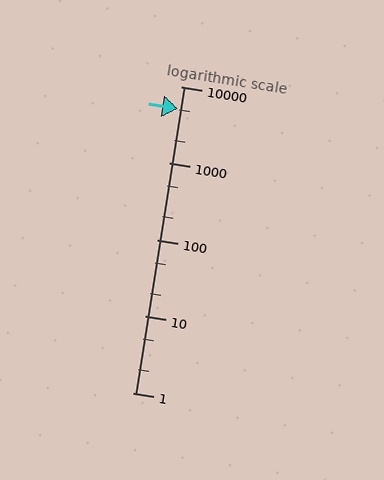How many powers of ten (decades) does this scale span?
The scale spans 4 decades, from 1 to 10000.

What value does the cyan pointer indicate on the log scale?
The pointer indicates approximately 5100.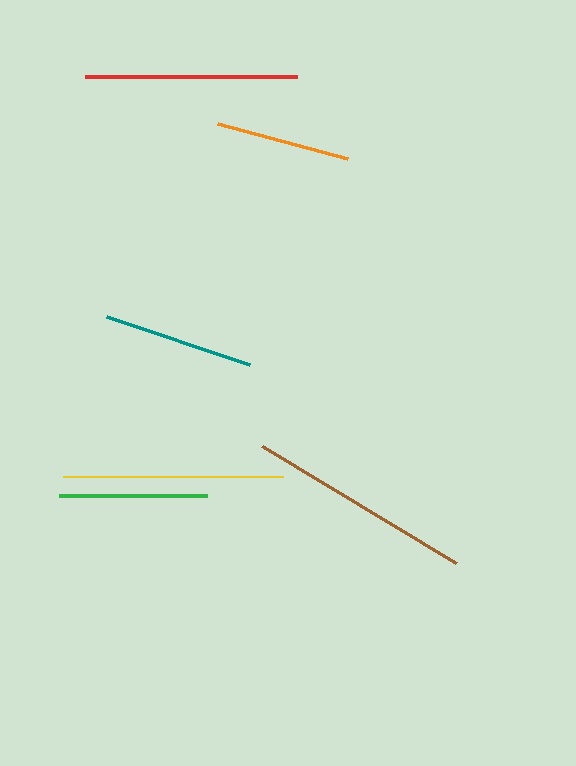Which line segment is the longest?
The brown line is the longest at approximately 226 pixels.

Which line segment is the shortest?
The orange line is the shortest at approximately 134 pixels.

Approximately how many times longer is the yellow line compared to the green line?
The yellow line is approximately 1.5 times the length of the green line.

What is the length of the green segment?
The green segment is approximately 148 pixels long.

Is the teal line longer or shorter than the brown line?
The brown line is longer than the teal line.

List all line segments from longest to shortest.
From longest to shortest: brown, yellow, red, teal, green, orange.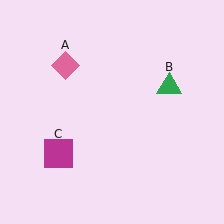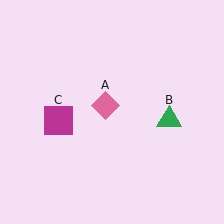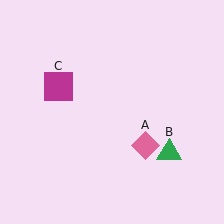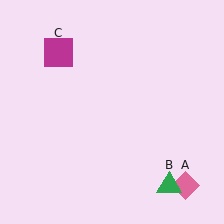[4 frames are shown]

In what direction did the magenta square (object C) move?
The magenta square (object C) moved up.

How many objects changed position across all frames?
3 objects changed position: pink diamond (object A), green triangle (object B), magenta square (object C).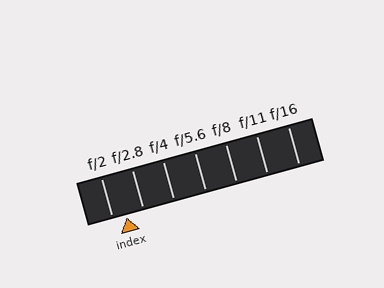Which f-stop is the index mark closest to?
The index mark is closest to f/2.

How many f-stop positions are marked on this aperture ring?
There are 7 f-stop positions marked.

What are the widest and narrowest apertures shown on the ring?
The widest aperture shown is f/2 and the narrowest is f/16.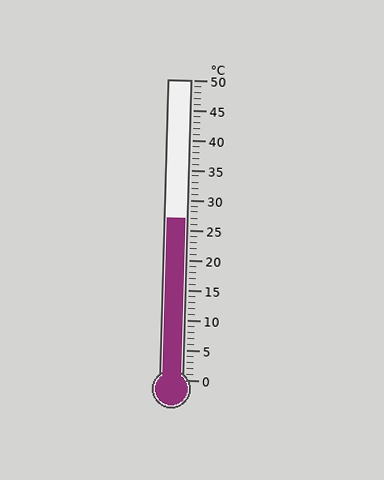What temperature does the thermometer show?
The thermometer shows approximately 27°C.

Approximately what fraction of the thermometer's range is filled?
The thermometer is filled to approximately 55% of its range.